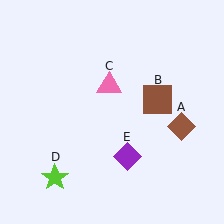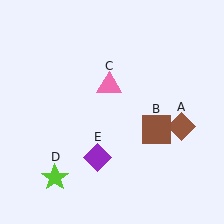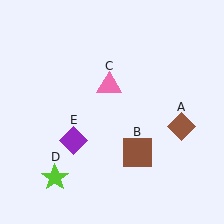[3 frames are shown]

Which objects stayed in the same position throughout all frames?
Brown diamond (object A) and pink triangle (object C) and lime star (object D) remained stationary.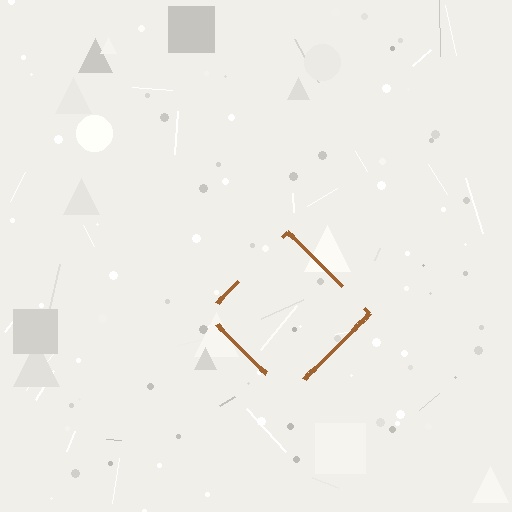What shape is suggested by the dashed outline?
The dashed outline suggests a diamond.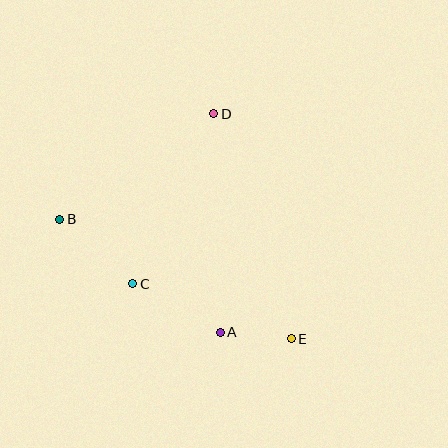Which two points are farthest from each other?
Points B and E are farthest from each other.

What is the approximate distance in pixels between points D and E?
The distance between D and E is approximately 238 pixels.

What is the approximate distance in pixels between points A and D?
The distance between A and D is approximately 219 pixels.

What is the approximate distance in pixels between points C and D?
The distance between C and D is approximately 188 pixels.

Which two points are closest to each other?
Points A and E are closest to each other.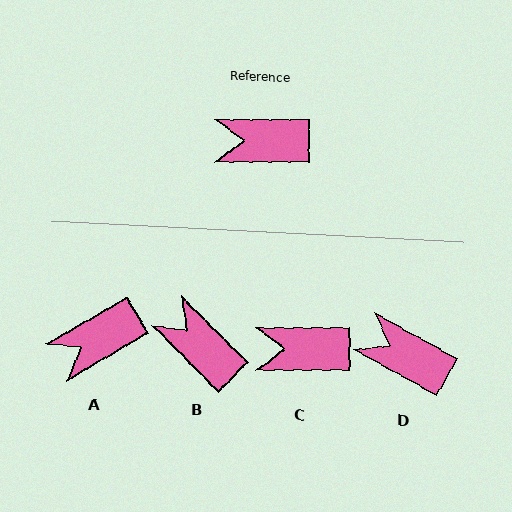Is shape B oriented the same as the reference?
No, it is off by about 45 degrees.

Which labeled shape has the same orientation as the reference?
C.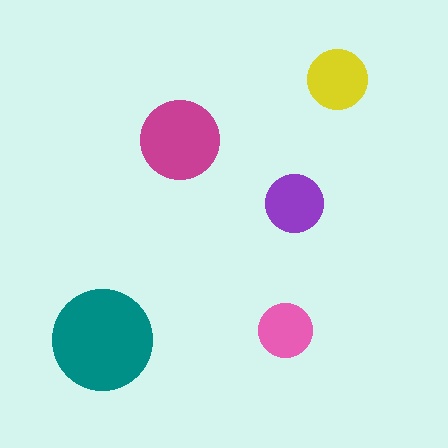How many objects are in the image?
There are 5 objects in the image.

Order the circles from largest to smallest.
the teal one, the magenta one, the yellow one, the purple one, the pink one.